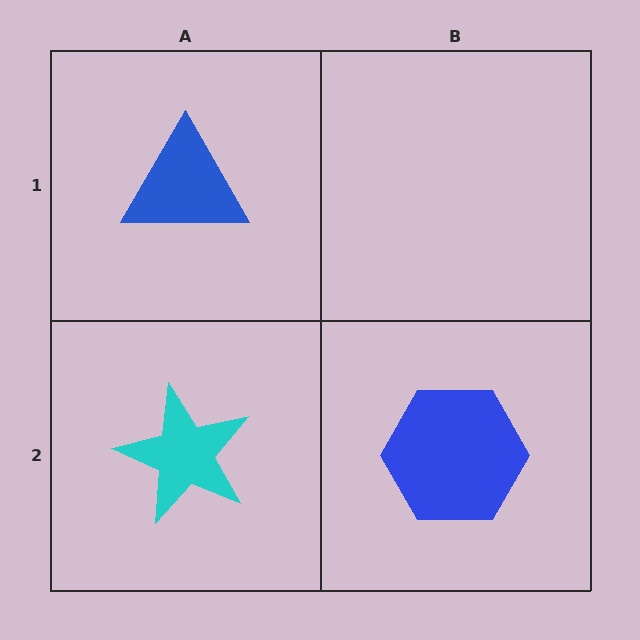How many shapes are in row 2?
2 shapes.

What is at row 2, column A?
A cyan star.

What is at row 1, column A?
A blue triangle.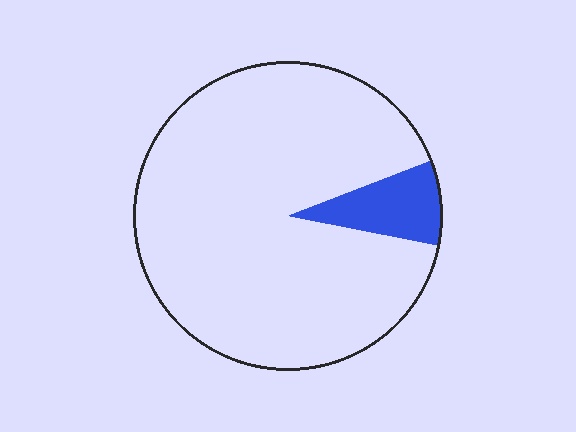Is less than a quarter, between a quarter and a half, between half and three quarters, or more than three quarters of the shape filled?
Less than a quarter.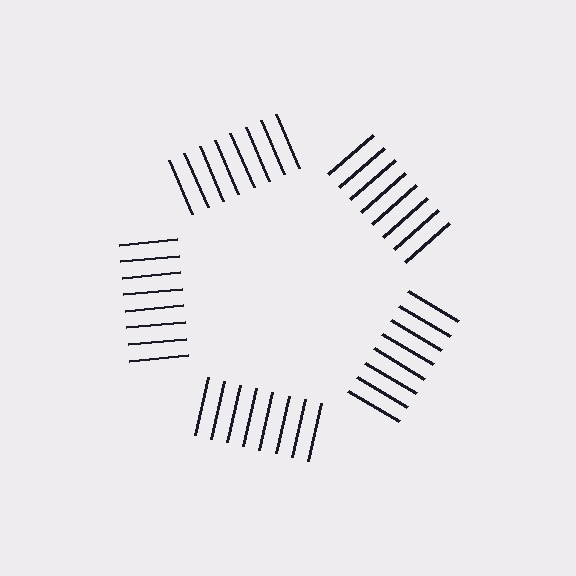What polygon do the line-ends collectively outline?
An illusory pentagon — the line segments terminate on its edges but no continuous stroke is drawn.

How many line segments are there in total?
40 — 8 along each of the 5 edges.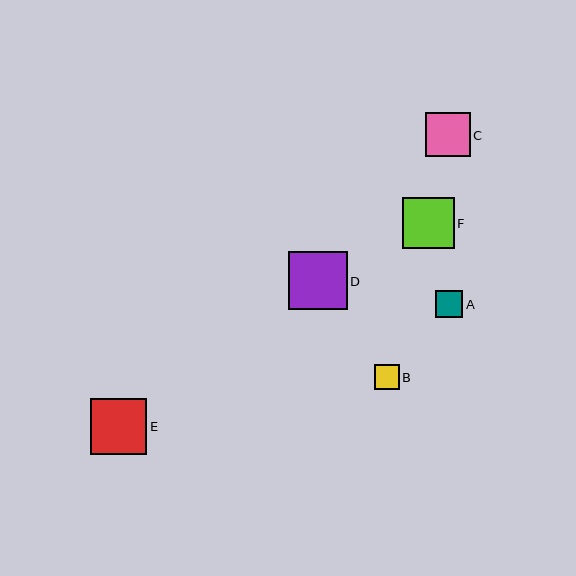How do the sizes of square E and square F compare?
Square E and square F are approximately the same size.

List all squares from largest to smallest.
From largest to smallest: D, E, F, C, A, B.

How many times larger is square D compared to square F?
Square D is approximately 1.1 times the size of square F.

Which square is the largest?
Square D is the largest with a size of approximately 58 pixels.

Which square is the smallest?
Square B is the smallest with a size of approximately 25 pixels.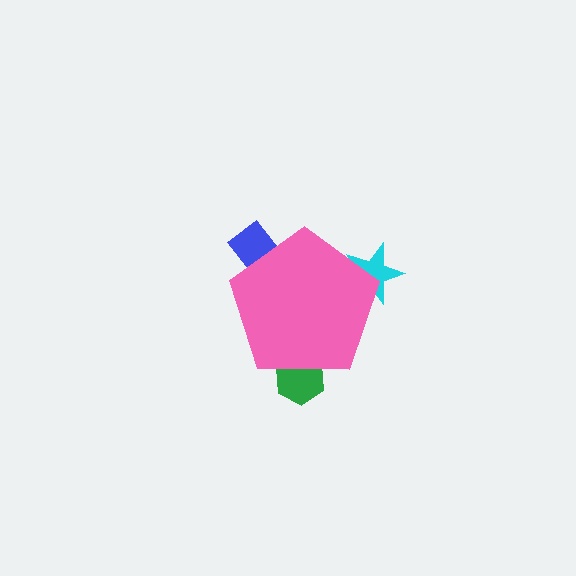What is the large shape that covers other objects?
A pink pentagon.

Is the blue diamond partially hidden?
Yes, the blue diamond is partially hidden behind the pink pentagon.